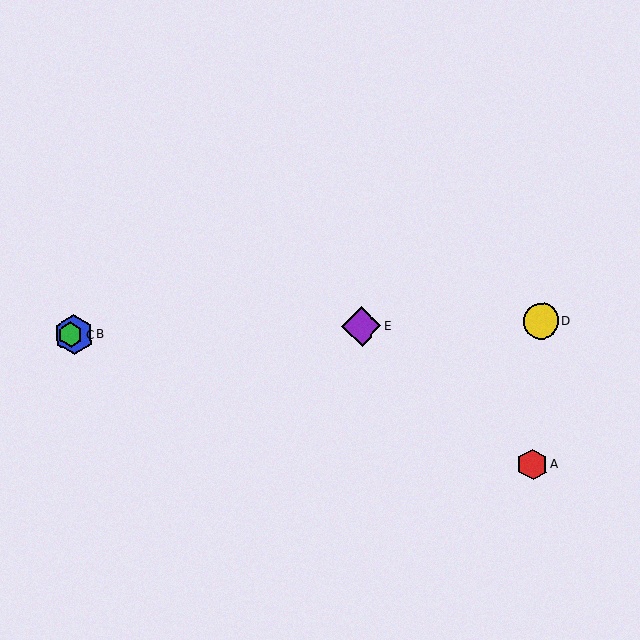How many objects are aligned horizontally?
4 objects (B, C, D, E) are aligned horizontally.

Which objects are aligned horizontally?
Objects B, C, D, E are aligned horizontally.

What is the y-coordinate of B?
Object B is at y≈335.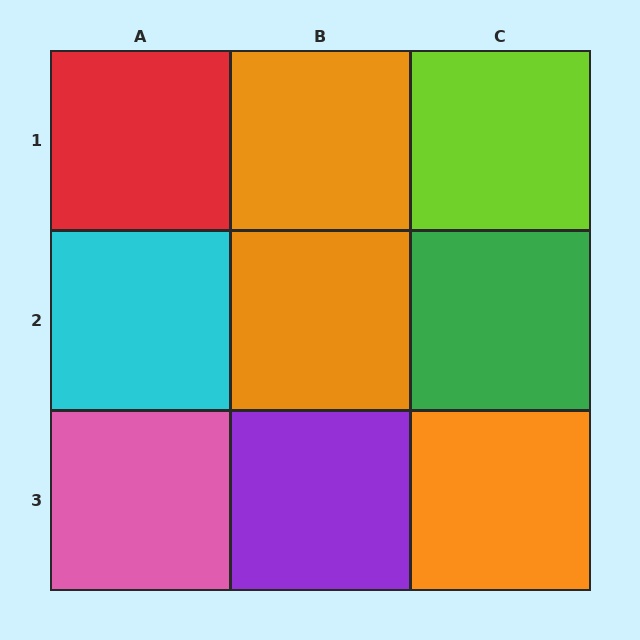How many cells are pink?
1 cell is pink.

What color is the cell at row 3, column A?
Pink.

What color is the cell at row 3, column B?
Purple.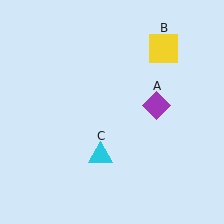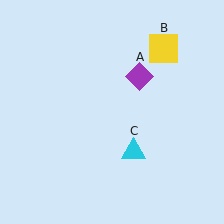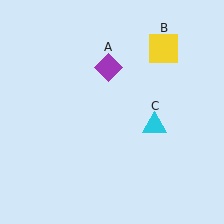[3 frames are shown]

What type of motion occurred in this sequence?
The purple diamond (object A), cyan triangle (object C) rotated counterclockwise around the center of the scene.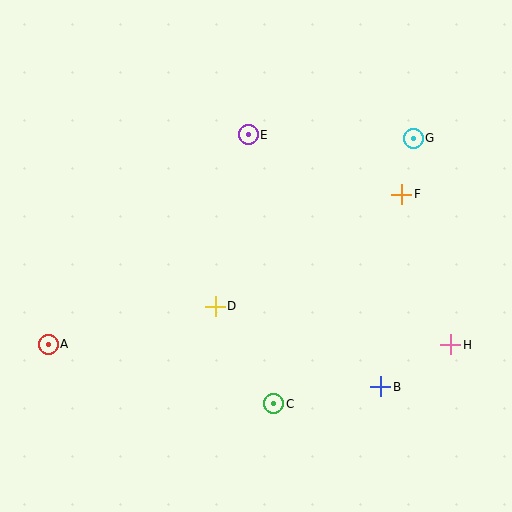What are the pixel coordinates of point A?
Point A is at (48, 344).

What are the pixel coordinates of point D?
Point D is at (215, 306).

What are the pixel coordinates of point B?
Point B is at (381, 387).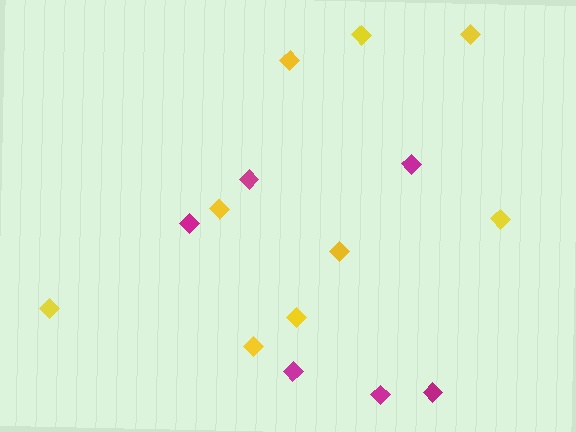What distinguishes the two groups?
There are 2 groups: one group of magenta diamonds (6) and one group of yellow diamonds (9).